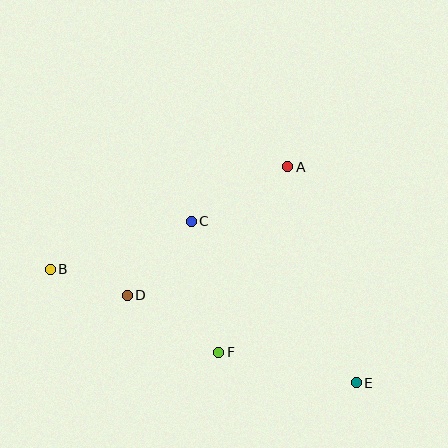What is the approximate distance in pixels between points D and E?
The distance between D and E is approximately 245 pixels.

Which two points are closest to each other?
Points B and D are closest to each other.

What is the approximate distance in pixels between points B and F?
The distance between B and F is approximately 188 pixels.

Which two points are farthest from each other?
Points B and E are farthest from each other.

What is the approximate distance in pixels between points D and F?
The distance between D and F is approximately 108 pixels.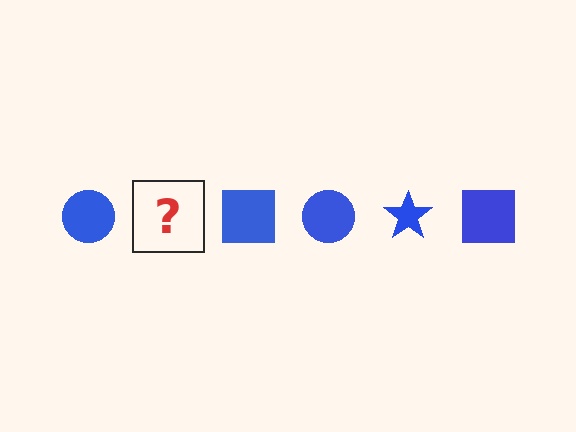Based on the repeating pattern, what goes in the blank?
The blank should be a blue star.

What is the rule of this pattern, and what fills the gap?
The rule is that the pattern cycles through circle, star, square shapes in blue. The gap should be filled with a blue star.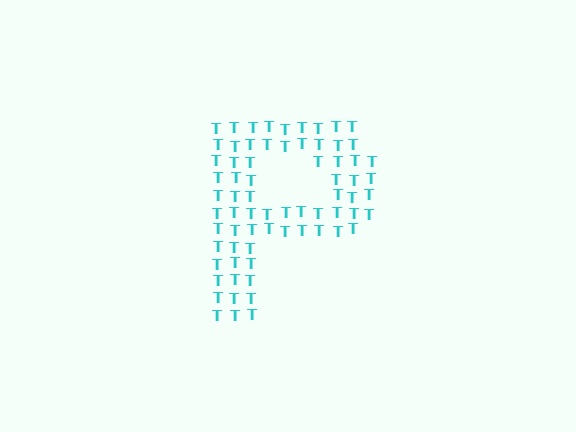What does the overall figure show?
The overall figure shows the letter P.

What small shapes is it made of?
It is made of small letter T's.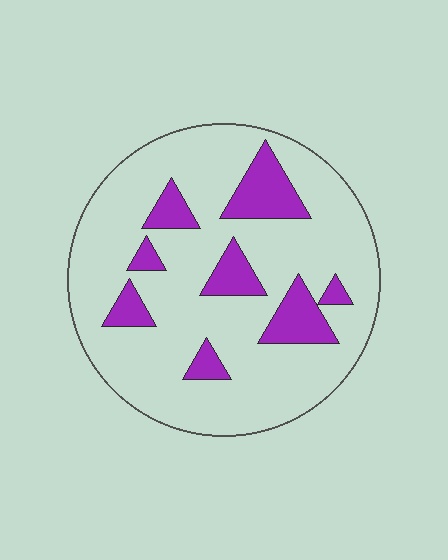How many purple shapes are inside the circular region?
8.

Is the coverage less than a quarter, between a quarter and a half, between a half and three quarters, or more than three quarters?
Less than a quarter.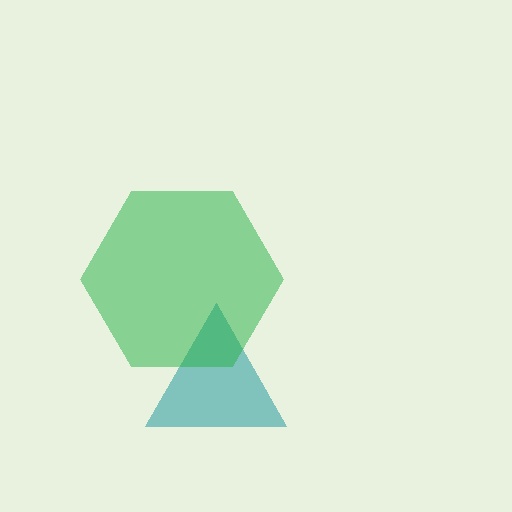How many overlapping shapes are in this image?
There are 2 overlapping shapes in the image.